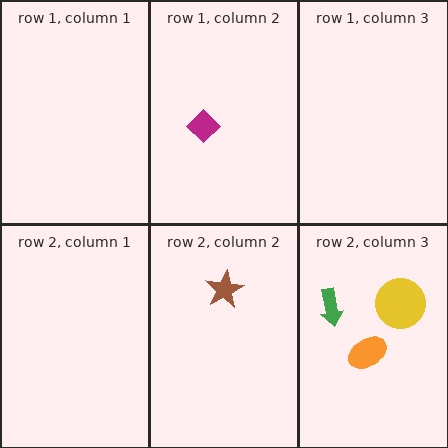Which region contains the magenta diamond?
The row 1, column 2 region.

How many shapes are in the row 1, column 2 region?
1.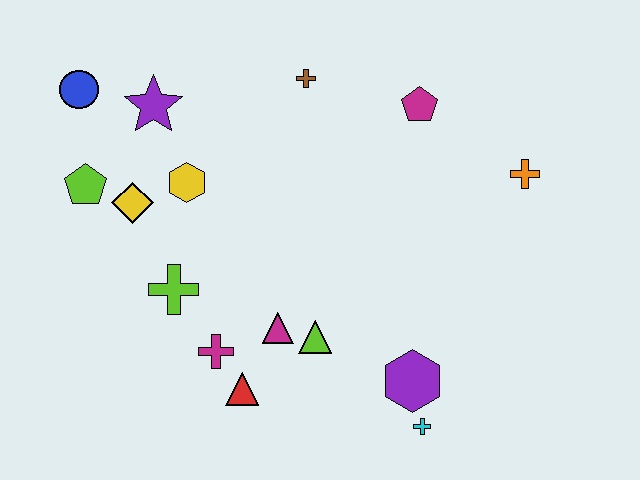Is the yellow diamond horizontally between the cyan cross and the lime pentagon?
Yes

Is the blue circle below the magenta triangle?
No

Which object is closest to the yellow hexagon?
The yellow diamond is closest to the yellow hexagon.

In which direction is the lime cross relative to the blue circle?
The lime cross is below the blue circle.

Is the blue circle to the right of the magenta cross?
No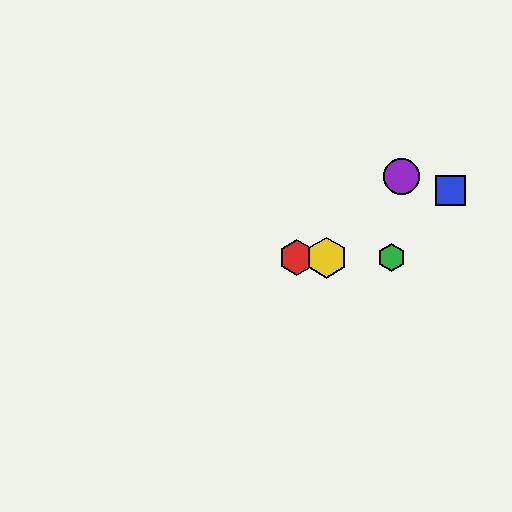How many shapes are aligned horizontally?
3 shapes (the red hexagon, the green hexagon, the yellow hexagon) are aligned horizontally.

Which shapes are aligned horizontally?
The red hexagon, the green hexagon, the yellow hexagon are aligned horizontally.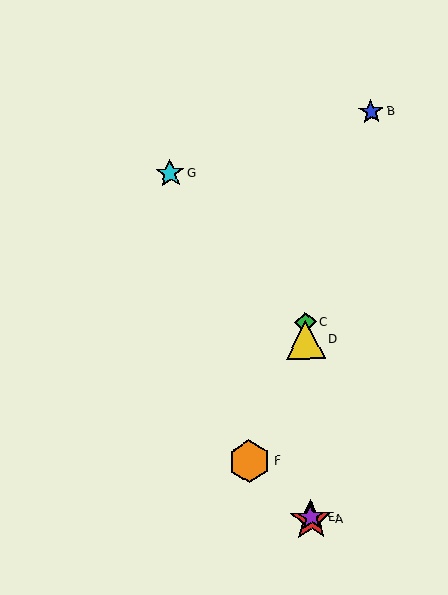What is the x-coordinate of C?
Object C is at x≈305.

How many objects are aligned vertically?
4 objects (A, C, D, E) are aligned vertically.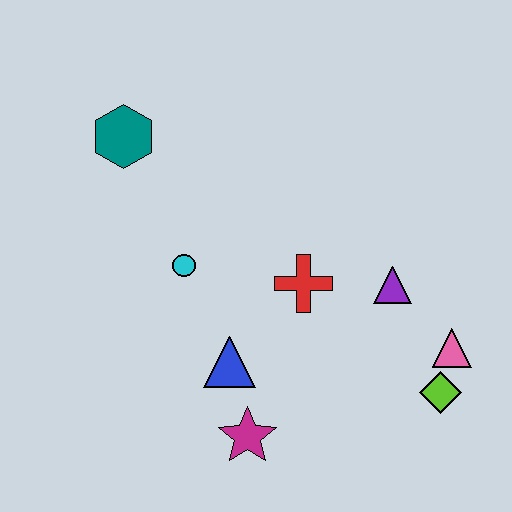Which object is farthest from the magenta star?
The teal hexagon is farthest from the magenta star.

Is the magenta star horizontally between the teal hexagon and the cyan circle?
No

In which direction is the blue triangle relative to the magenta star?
The blue triangle is above the magenta star.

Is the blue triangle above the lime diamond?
Yes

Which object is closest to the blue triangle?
The magenta star is closest to the blue triangle.